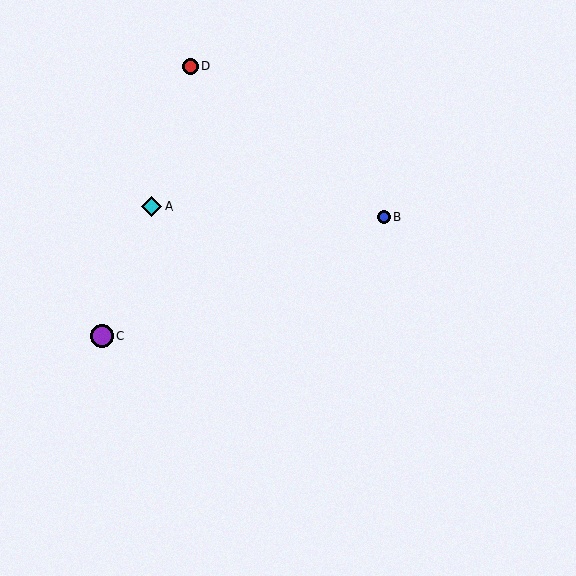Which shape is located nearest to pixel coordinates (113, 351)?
The purple circle (labeled C) at (102, 336) is nearest to that location.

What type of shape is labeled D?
Shape D is a red circle.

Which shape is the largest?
The purple circle (labeled C) is the largest.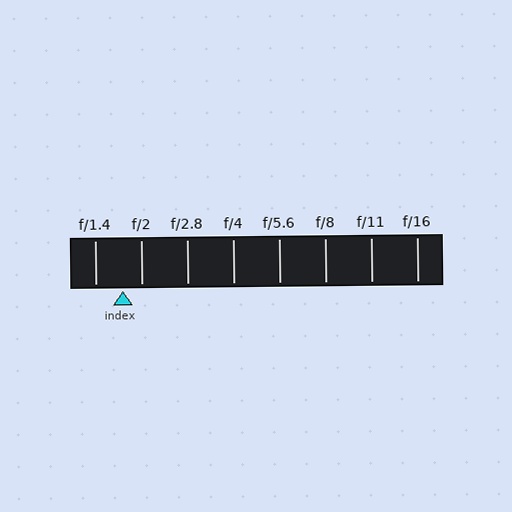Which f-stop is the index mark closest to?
The index mark is closest to f/2.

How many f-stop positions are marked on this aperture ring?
There are 8 f-stop positions marked.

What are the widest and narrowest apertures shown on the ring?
The widest aperture shown is f/1.4 and the narrowest is f/16.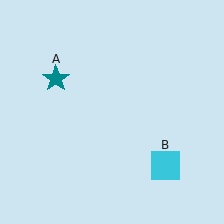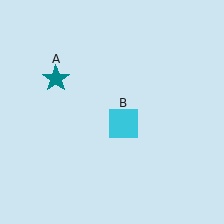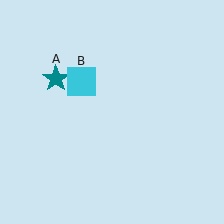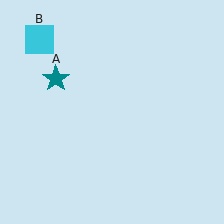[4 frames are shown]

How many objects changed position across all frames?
1 object changed position: cyan square (object B).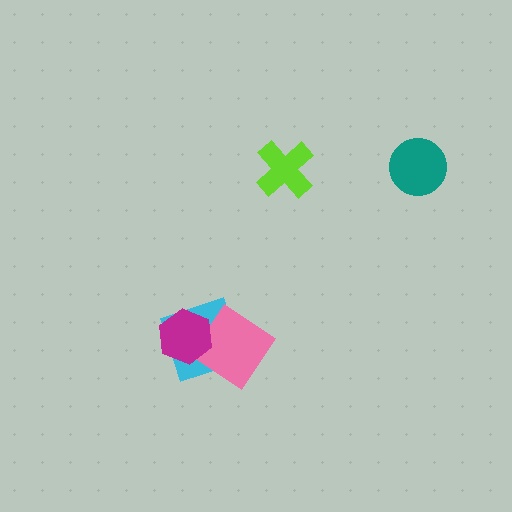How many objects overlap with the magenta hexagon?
2 objects overlap with the magenta hexagon.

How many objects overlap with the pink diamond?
2 objects overlap with the pink diamond.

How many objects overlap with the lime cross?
0 objects overlap with the lime cross.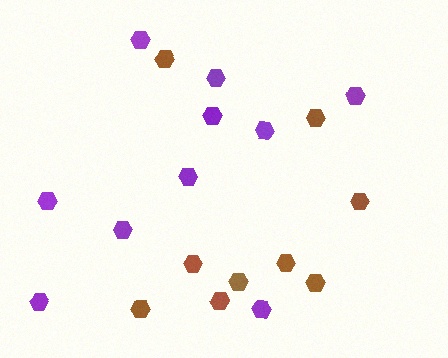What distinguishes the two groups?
There are 2 groups: one group of purple hexagons (10) and one group of brown hexagons (9).